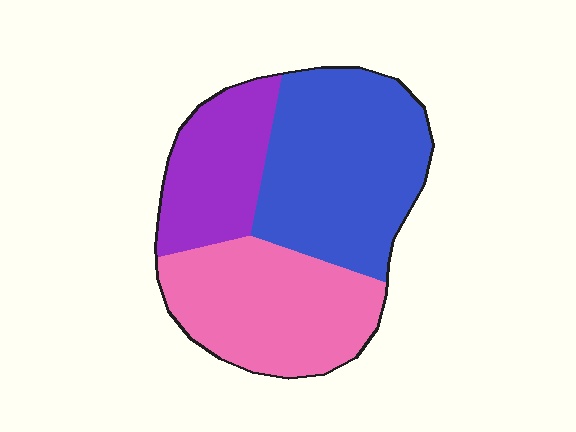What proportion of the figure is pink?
Pink takes up between a third and a half of the figure.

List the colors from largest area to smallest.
From largest to smallest: blue, pink, purple.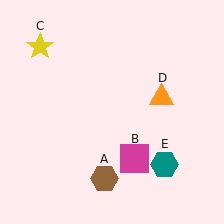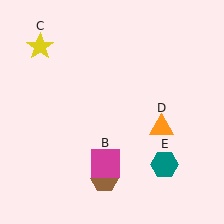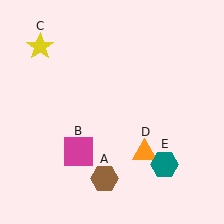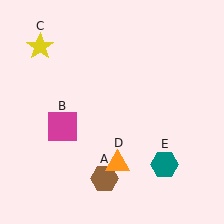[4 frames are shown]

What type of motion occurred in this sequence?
The magenta square (object B), orange triangle (object D) rotated clockwise around the center of the scene.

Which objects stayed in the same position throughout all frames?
Brown hexagon (object A) and yellow star (object C) and teal hexagon (object E) remained stationary.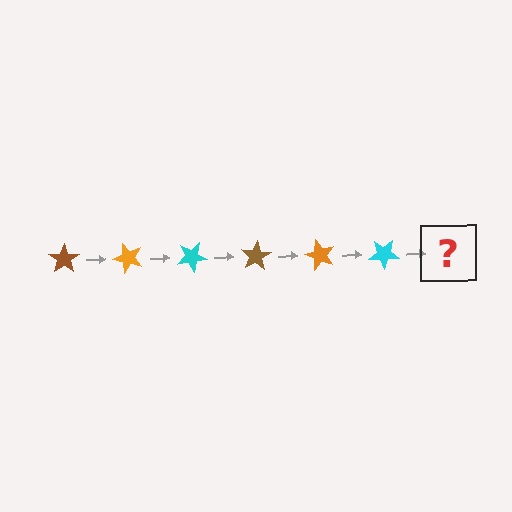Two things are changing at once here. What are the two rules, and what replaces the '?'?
The two rules are that it rotates 50 degrees each step and the color cycles through brown, orange, and cyan. The '?' should be a brown star, rotated 300 degrees from the start.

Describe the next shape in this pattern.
It should be a brown star, rotated 300 degrees from the start.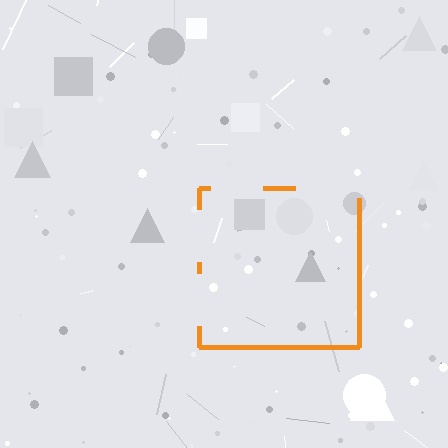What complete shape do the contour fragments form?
The contour fragments form a square.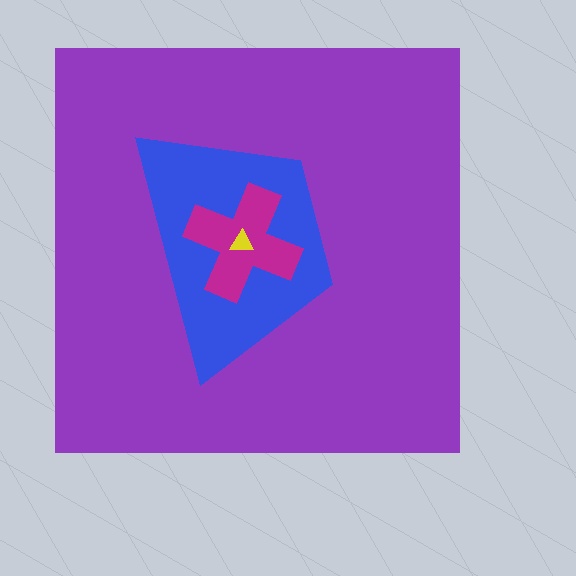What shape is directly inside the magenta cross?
The yellow triangle.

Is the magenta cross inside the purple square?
Yes.